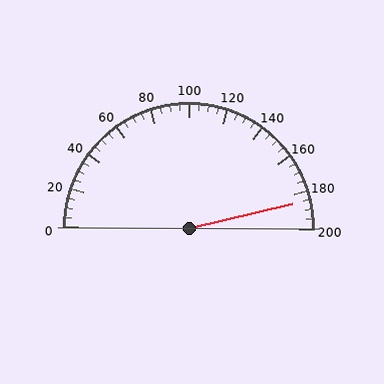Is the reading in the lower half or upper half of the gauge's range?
The reading is in the upper half of the range (0 to 200).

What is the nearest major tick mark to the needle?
The nearest major tick mark is 180.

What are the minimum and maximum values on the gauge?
The gauge ranges from 0 to 200.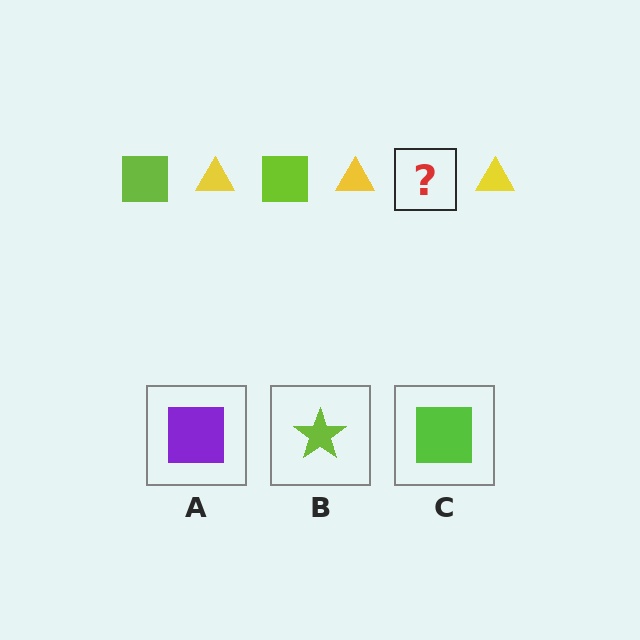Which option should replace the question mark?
Option C.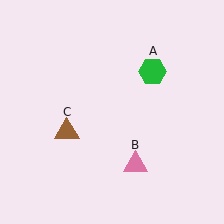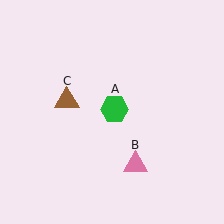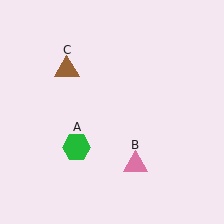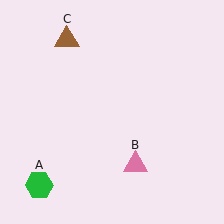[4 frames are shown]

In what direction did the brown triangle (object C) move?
The brown triangle (object C) moved up.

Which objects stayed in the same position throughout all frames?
Pink triangle (object B) remained stationary.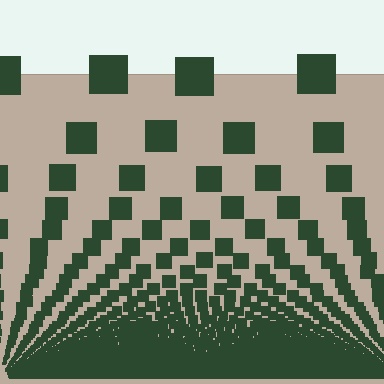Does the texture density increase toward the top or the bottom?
Density increases toward the bottom.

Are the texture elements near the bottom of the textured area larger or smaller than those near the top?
Smaller. The gradient is inverted — elements near the bottom are smaller and denser.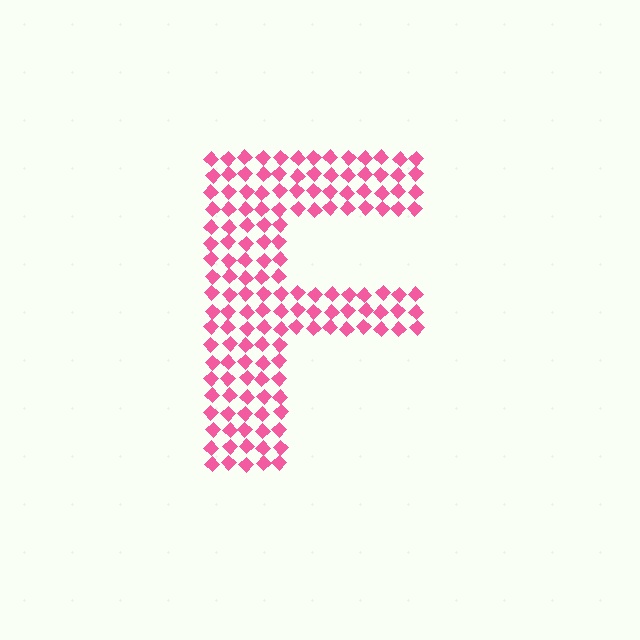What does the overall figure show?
The overall figure shows the letter F.